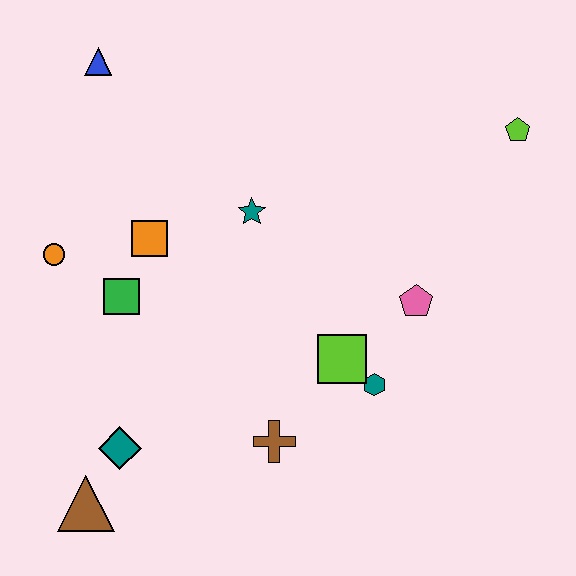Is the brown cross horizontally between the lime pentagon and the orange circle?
Yes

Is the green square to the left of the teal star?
Yes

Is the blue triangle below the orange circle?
No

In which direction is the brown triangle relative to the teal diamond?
The brown triangle is below the teal diamond.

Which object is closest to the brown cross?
The lime square is closest to the brown cross.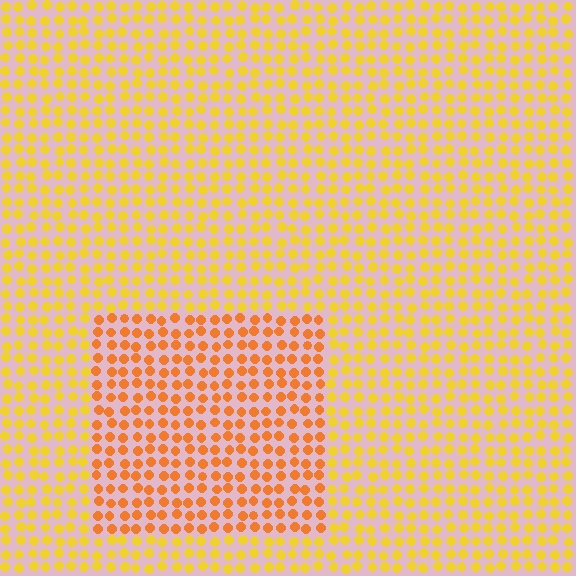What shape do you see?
I see a rectangle.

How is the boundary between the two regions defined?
The boundary is defined purely by a slight shift in hue (about 27 degrees). Spacing, size, and orientation are identical on both sides.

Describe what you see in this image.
The image is filled with small yellow elements in a uniform arrangement. A rectangle-shaped region is visible where the elements are tinted to a slightly different hue, forming a subtle color boundary.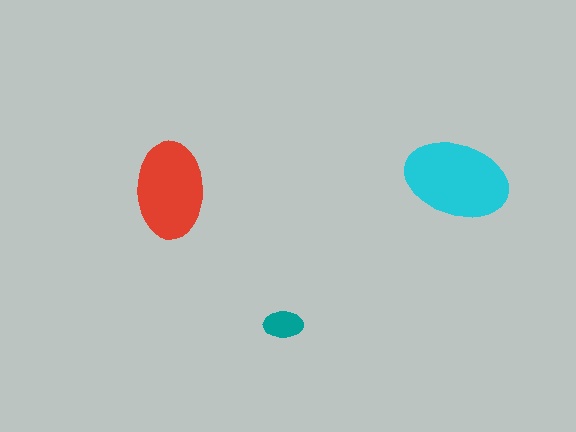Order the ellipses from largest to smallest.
the cyan one, the red one, the teal one.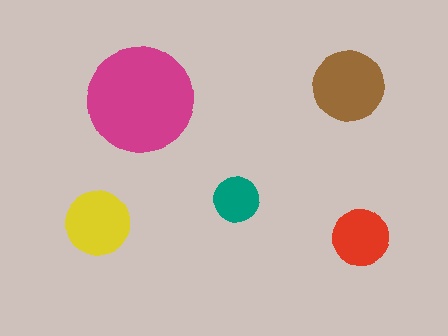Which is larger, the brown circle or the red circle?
The brown one.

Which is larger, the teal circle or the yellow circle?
The yellow one.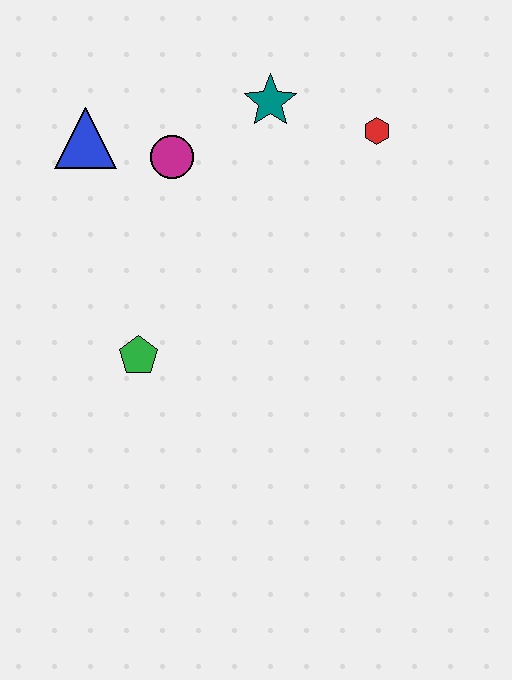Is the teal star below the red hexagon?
No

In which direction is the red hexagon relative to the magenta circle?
The red hexagon is to the right of the magenta circle.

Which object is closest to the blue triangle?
The magenta circle is closest to the blue triangle.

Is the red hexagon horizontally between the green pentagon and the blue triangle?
No